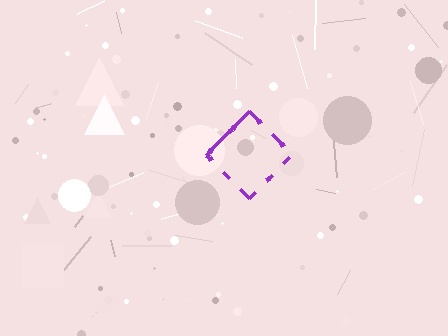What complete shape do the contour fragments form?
The contour fragments form a diamond.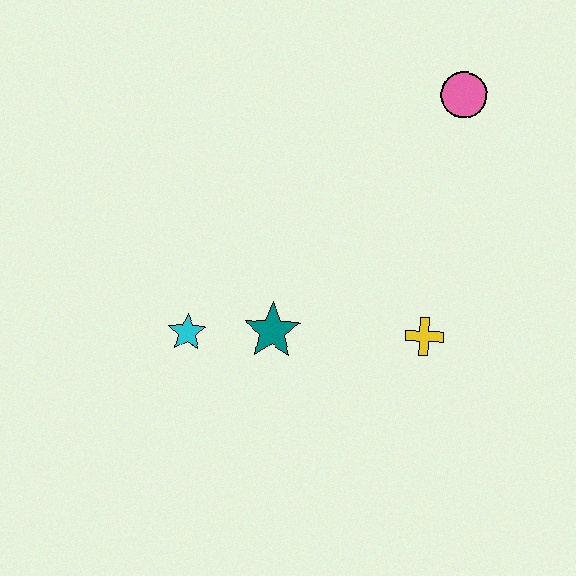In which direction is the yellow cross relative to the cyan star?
The yellow cross is to the right of the cyan star.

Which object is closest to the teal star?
The cyan star is closest to the teal star.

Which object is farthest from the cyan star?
The pink circle is farthest from the cyan star.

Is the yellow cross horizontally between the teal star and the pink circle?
Yes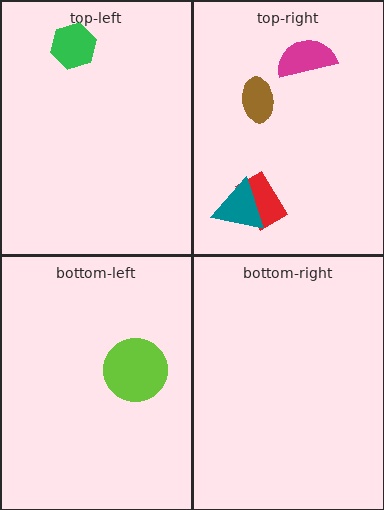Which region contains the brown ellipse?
The top-right region.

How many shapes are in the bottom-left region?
1.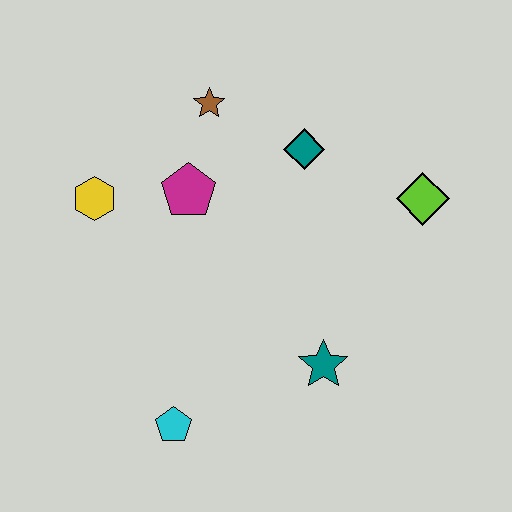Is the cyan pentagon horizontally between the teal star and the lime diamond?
No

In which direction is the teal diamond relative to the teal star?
The teal diamond is above the teal star.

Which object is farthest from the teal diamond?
The cyan pentagon is farthest from the teal diamond.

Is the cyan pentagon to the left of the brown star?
Yes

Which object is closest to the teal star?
The cyan pentagon is closest to the teal star.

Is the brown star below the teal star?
No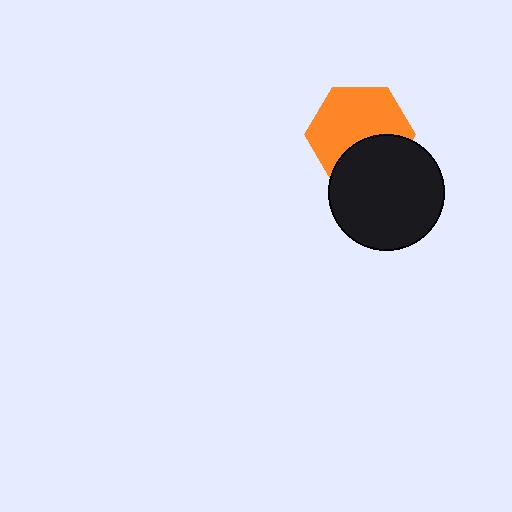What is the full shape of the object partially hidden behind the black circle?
The partially hidden object is an orange hexagon.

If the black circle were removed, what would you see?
You would see the complete orange hexagon.